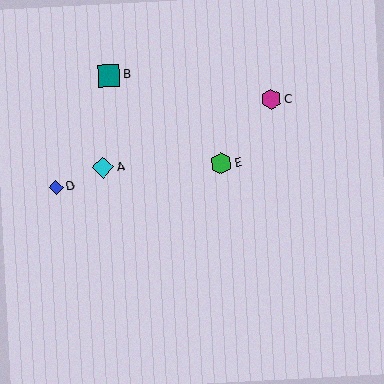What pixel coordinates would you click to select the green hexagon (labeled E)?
Click at (221, 163) to select the green hexagon E.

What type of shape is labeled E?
Shape E is a green hexagon.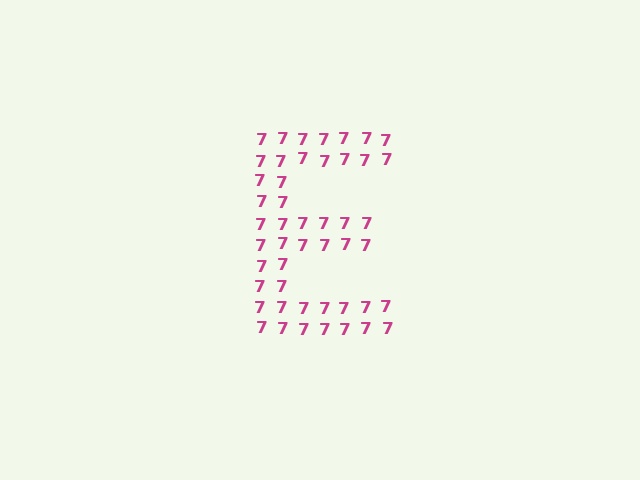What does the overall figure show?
The overall figure shows the letter E.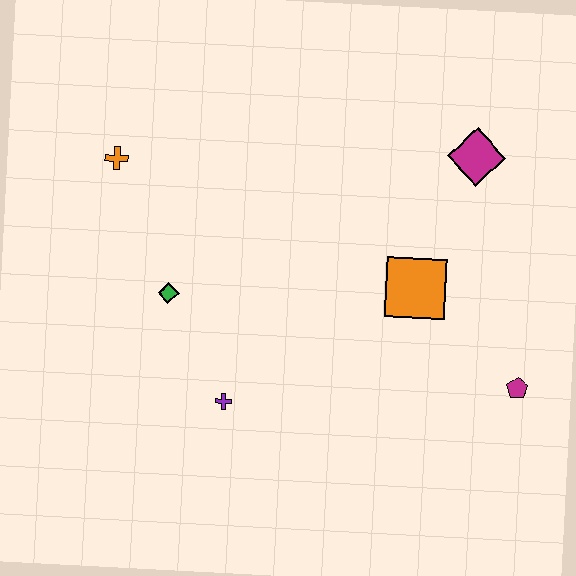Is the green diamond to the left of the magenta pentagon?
Yes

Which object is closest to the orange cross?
The green diamond is closest to the orange cross.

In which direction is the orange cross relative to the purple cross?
The orange cross is above the purple cross.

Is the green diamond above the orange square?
No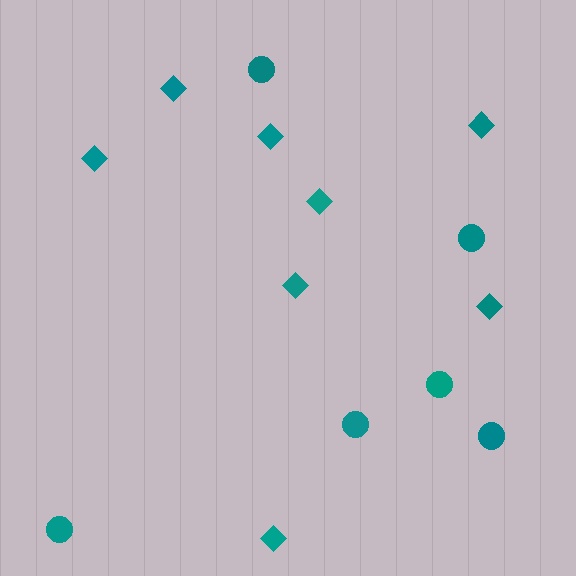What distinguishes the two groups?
There are 2 groups: one group of circles (6) and one group of diamonds (8).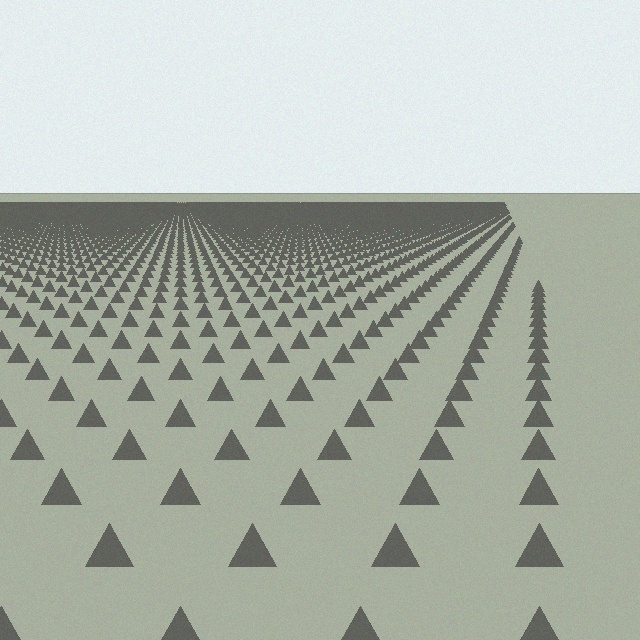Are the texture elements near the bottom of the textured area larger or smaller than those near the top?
Larger. Near the bottom, elements are closer to the viewer and appear at a bigger on-screen size.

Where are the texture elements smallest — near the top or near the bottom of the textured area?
Near the top.